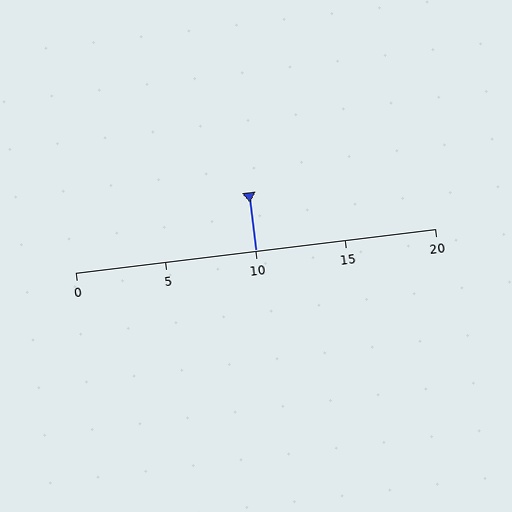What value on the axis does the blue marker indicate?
The marker indicates approximately 10.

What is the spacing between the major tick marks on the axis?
The major ticks are spaced 5 apart.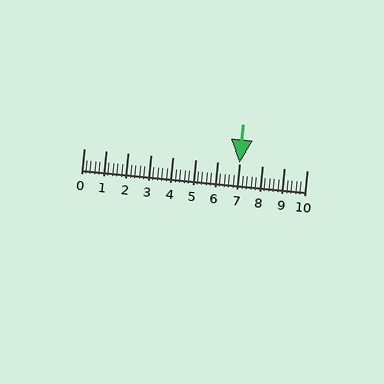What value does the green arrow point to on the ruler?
The green arrow points to approximately 7.0.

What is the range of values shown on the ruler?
The ruler shows values from 0 to 10.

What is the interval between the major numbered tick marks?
The major tick marks are spaced 1 units apart.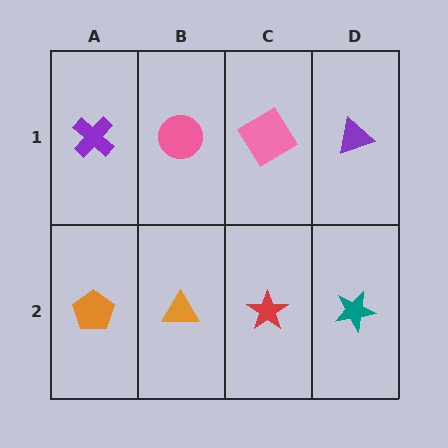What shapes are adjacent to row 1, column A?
An orange pentagon (row 2, column A), a pink circle (row 1, column B).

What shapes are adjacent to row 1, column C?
A red star (row 2, column C), a pink circle (row 1, column B), a purple triangle (row 1, column D).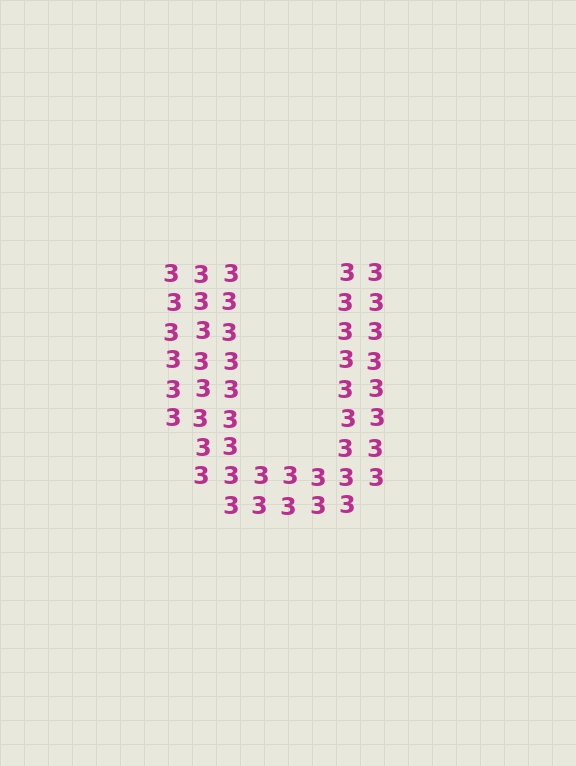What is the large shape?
The large shape is the letter U.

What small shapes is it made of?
It is made of small digit 3's.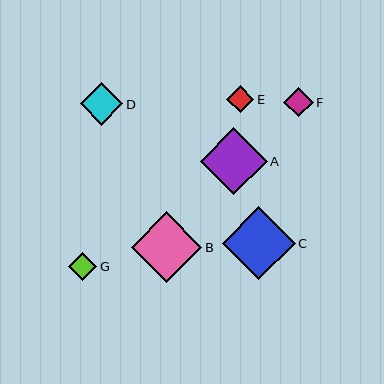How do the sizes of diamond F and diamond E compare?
Diamond F and diamond E are approximately the same size.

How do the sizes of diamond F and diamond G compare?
Diamond F and diamond G are approximately the same size.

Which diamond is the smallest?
Diamond E is the smallest with a size of approximately 27 pixels.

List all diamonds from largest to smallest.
From largest to smallest: C, B, A, D, F, G, E.